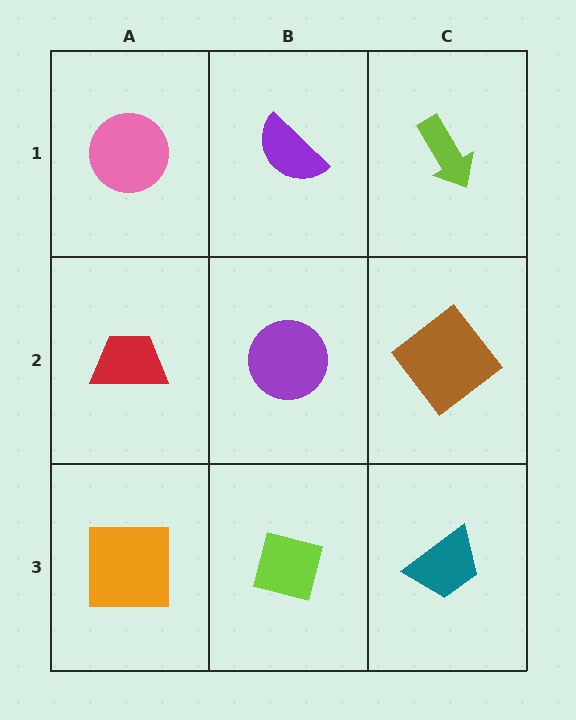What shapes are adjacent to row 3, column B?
A purple circle (row 2, column B), an orange square (row 3, column A), a teal trapezoid (row 3, column C).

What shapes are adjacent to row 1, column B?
A purple circle (row 2, column B), a pink circle (row 1, column A), a lime arrow (row 1, column C).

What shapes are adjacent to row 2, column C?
A lime arrow (row 1, column C), a teal trapezoid (row 3, column C), a purple circle (row 2, column B).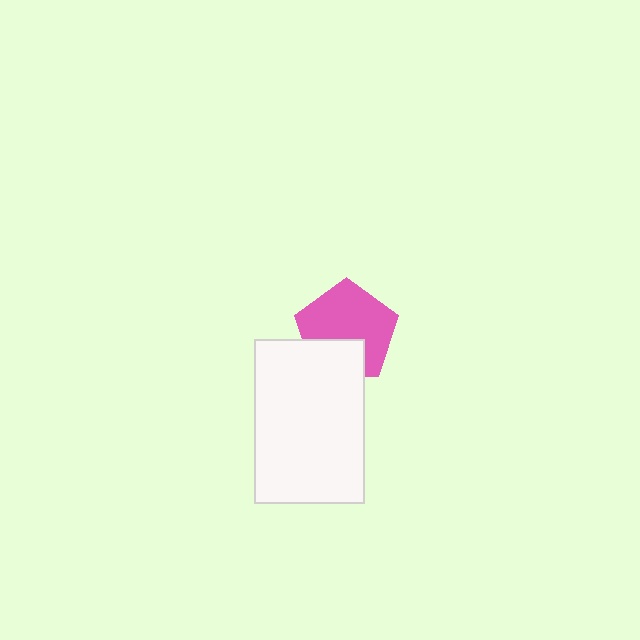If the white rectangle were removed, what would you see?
You would see the complete pink pentagon.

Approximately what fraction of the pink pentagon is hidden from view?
Roughly 30% of the pink pentagon is hidden behind the white rectangle.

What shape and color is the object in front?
The object in front is a white rectangle.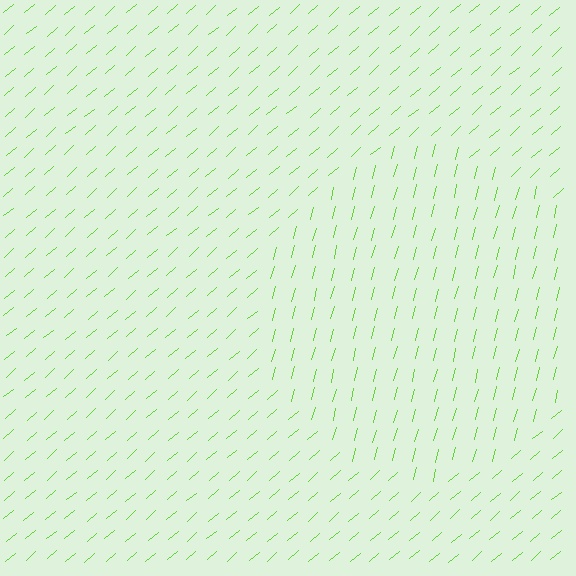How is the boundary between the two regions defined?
The boundary is defined purely by a change in line orientation (approximately 34 degrees difference). All lines are the same color and thickness.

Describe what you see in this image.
The image is filled with small lime line segments. A circle region in the image has lines oriented differently from the surrounding lines, creating a visible texture boundary.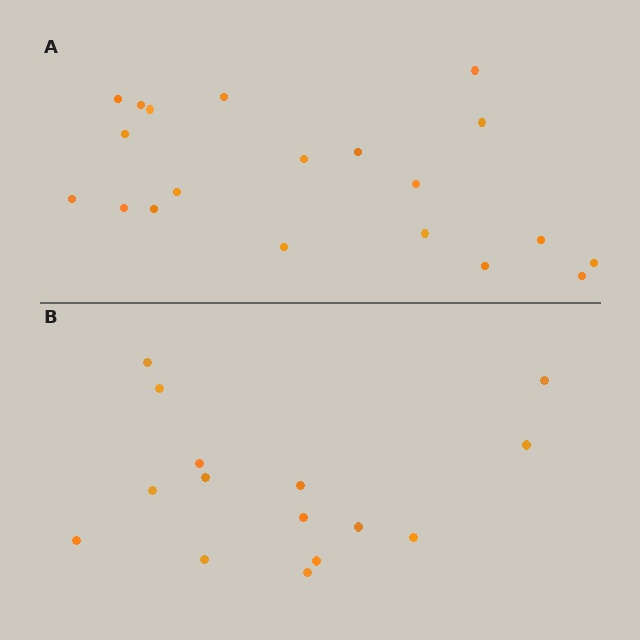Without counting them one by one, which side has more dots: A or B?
Region A (the top region) has more dots.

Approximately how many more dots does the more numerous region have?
Region A has about 5 more dots than region B.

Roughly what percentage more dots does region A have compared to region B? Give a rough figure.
About 35% more.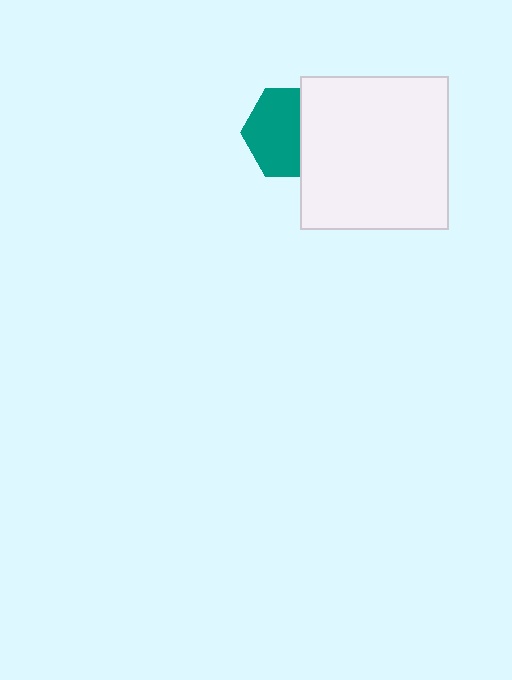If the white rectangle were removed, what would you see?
You would see the complete teal hexagon.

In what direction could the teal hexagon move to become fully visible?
The teal hexagon could move left. That would shift it out from behind the white rectangle entirely.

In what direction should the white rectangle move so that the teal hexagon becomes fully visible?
The white rectangle should move right. That is the shortest direction to clear the overlap and leave the teal hexagon fully visible.